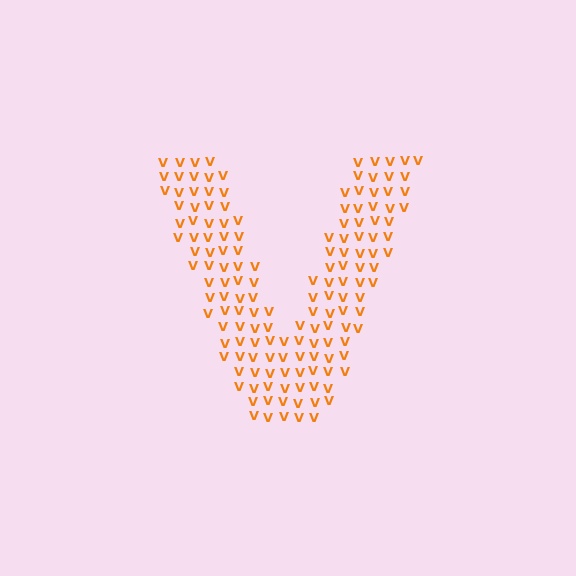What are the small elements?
The small elements are letter V's.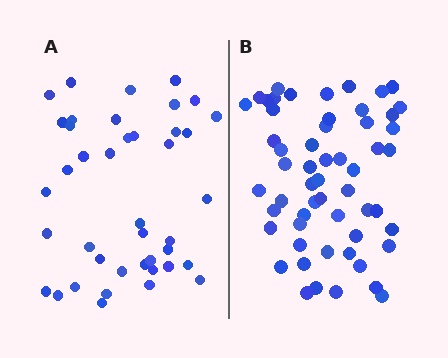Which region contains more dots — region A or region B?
Region B (the right region) has more dots.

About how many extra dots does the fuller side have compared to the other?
Region B has approximately 15 more dots than region A.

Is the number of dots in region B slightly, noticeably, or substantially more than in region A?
Region B has noticeably more, but not dramatically so. The ratio is roughly 1.4 to 1.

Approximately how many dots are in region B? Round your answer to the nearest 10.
About 60 dots. (The exact count is 56, which rounds to 60.)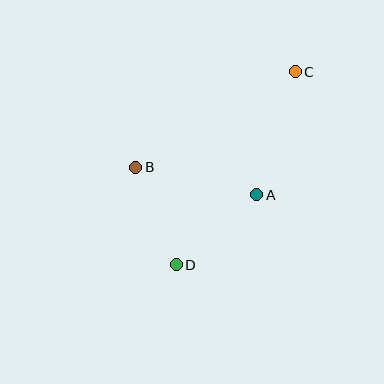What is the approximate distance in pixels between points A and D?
The distance between A and D is approximately 107 pixels.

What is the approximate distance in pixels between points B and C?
The distance between B and C is approximately 186 pixels.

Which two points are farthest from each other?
Points C and D are farthest from each other.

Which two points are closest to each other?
Points B and D are closest to each other.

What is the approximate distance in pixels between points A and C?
The distance between A and C is approximately 129 pixels.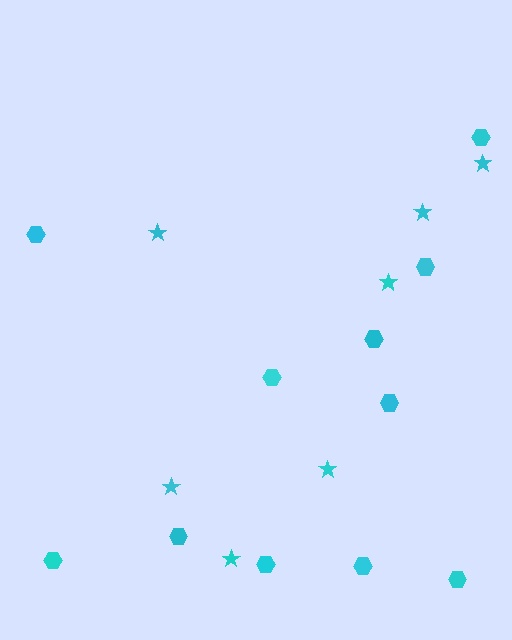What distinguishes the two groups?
There are 2 groups: one group of hexagons (11) and one group of stars (7).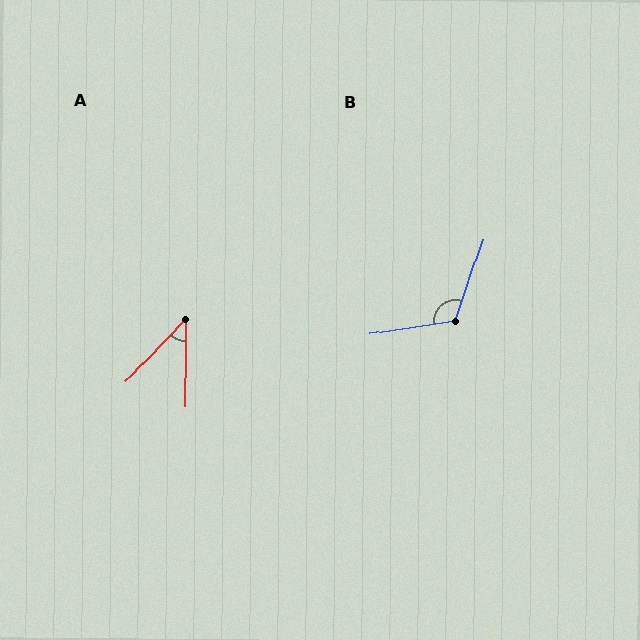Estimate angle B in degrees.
Approximately 117 degrees.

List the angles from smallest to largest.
A (43°), B (117°).